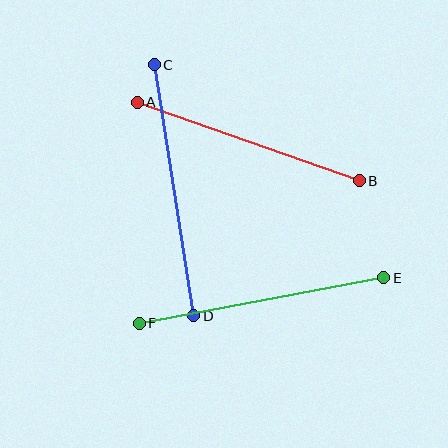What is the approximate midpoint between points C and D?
The midpoint is at approximately (174, 190) pixels.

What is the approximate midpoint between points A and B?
The midpoint is at approximately (248, 142) pixels.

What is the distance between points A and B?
The distance is approximately 235 pixels.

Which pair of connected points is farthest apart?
Points C and D are farthest apart.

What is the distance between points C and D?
The distance is approximately 254 pixels.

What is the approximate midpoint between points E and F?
The midpoint is at approximately (262, 301) pixels.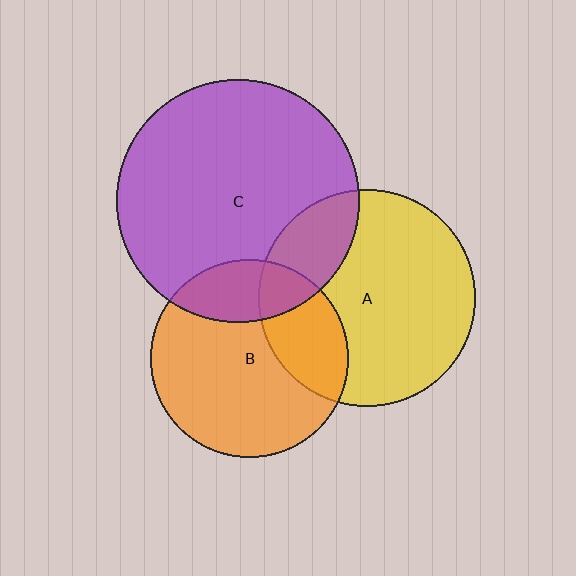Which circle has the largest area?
Circle C (purple).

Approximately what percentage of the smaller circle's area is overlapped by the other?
Approximately 20%.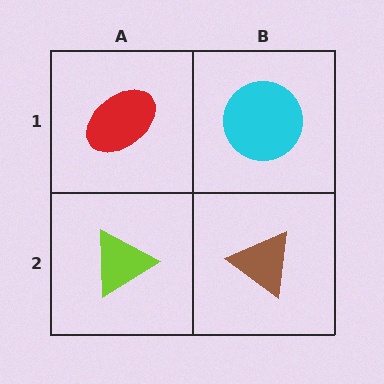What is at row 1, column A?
A red ellipse.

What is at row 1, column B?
A cyan circle.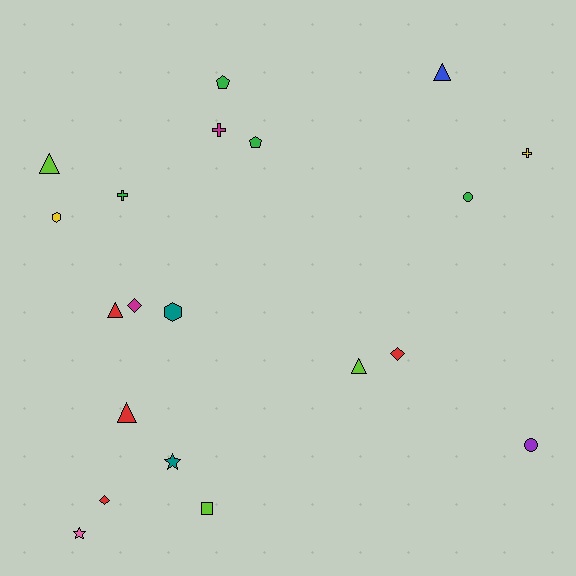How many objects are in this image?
There are 20 objects.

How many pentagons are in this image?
There are 2 pentagons.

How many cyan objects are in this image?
There are no cyan objects.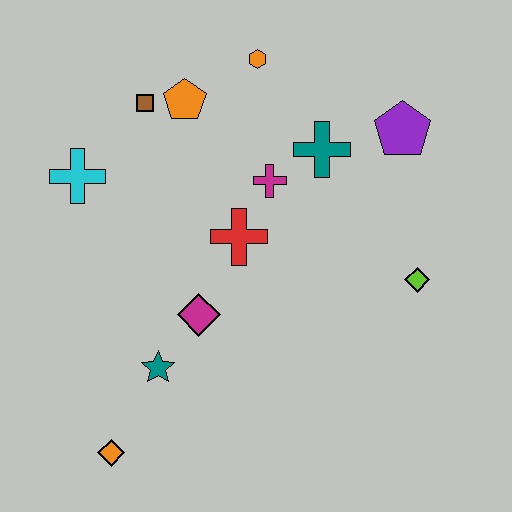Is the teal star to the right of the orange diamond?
Yes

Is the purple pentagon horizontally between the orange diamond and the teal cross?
No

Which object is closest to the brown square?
The orange pentagon is closest to the brown square.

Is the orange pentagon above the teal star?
Yes